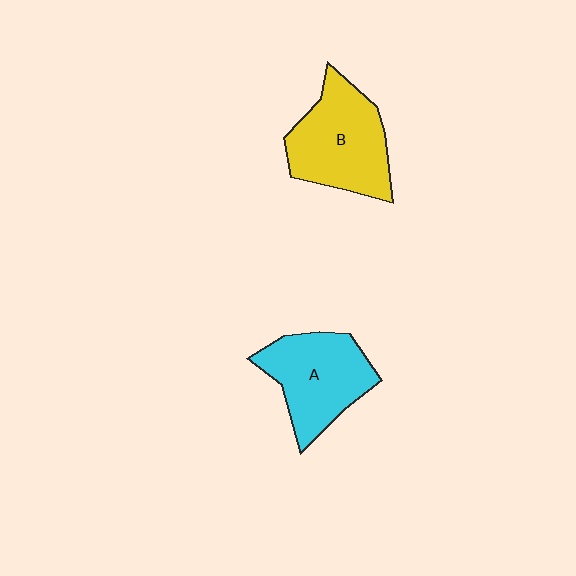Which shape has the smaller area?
Shape A (cyan).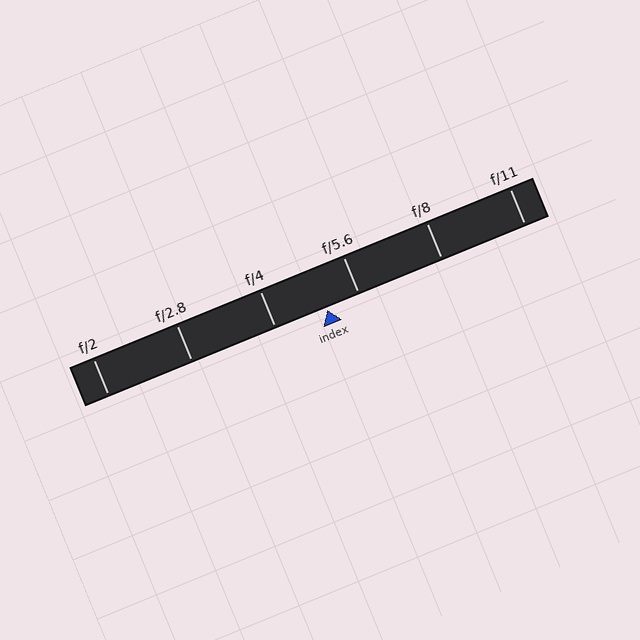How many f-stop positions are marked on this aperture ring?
There are 6 f-stop positions marked.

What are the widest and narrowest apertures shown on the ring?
The widest aperture shown is f/2 and the narrowest is f/11.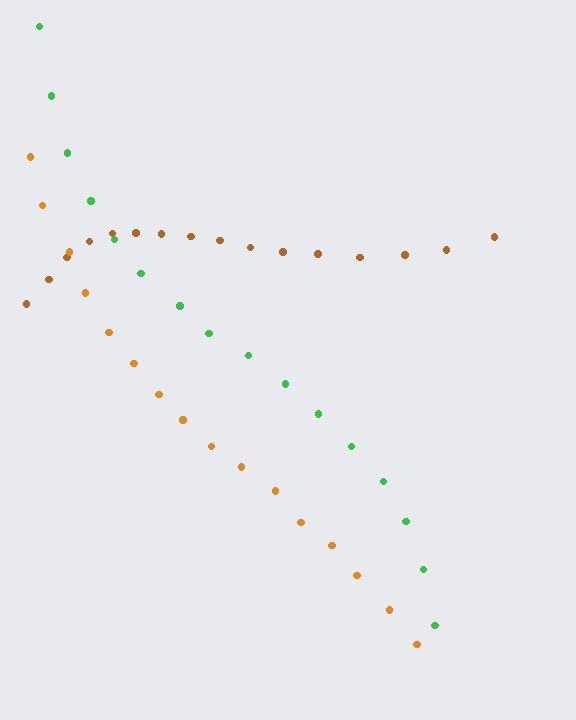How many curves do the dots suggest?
There are 3 distinct paths.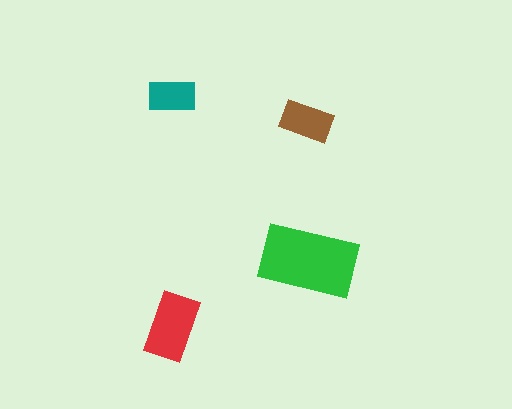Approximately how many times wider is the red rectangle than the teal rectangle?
About 1.5 times wider.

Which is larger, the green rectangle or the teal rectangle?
The green one.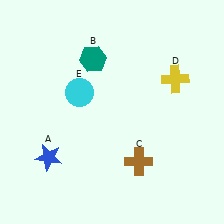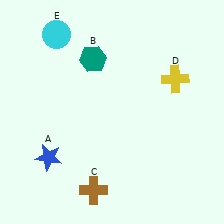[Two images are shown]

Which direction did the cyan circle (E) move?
The cyan circle (E) moved up.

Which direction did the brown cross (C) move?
The brown cross (C) moved left.